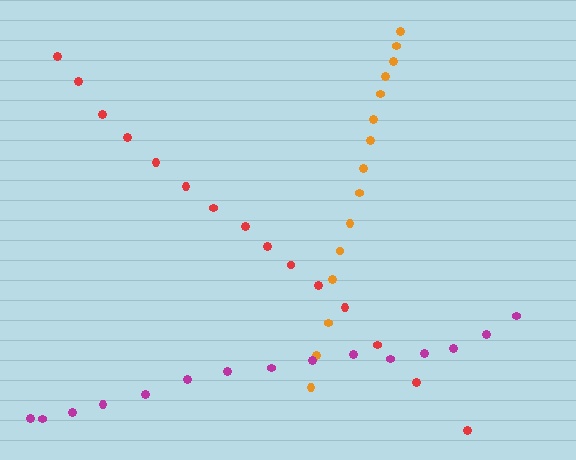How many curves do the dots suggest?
There are 3 distinct paths.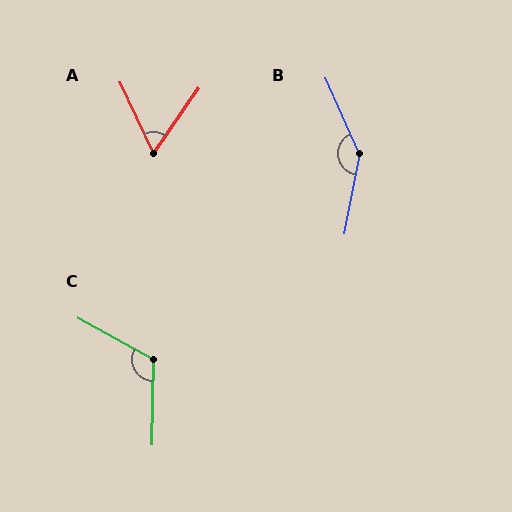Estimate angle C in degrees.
Approximately 117 degrees.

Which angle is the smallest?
A, at approximately 60 degrees.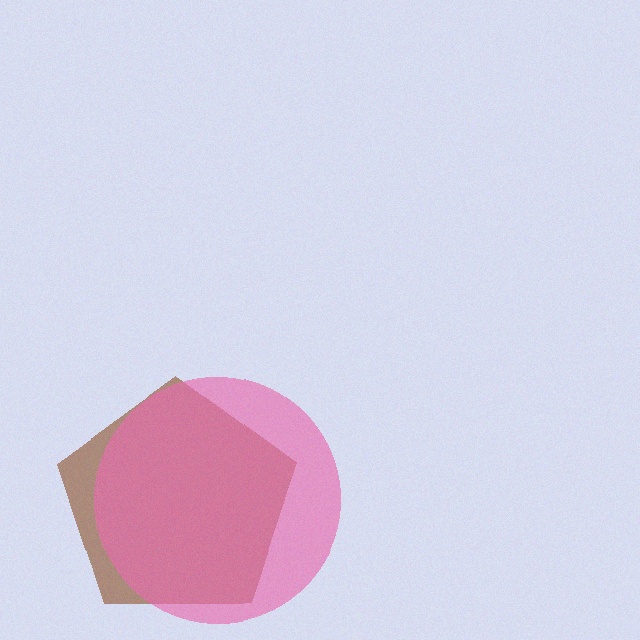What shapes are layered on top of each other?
The layered shapes are: a brown pentagon, a pink circle.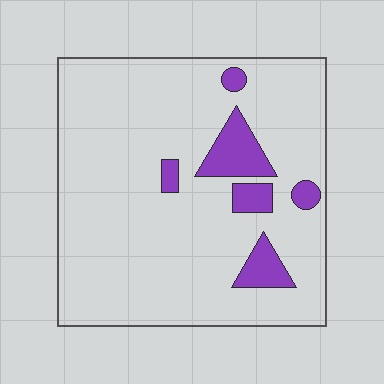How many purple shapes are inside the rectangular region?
6.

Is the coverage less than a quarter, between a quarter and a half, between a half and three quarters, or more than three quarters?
Less than a quarter.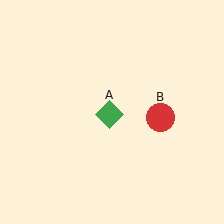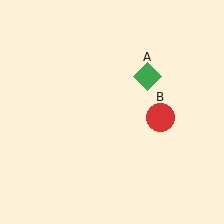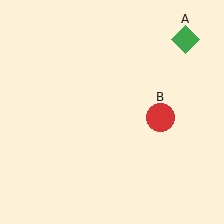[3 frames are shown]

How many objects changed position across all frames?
1 object changed position: green diamond (object A).